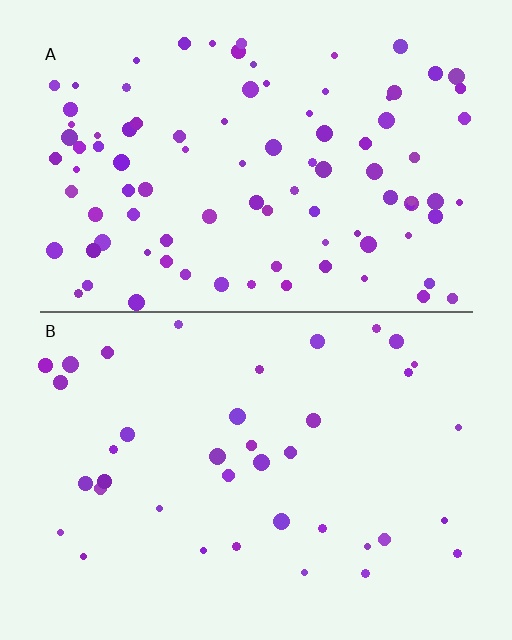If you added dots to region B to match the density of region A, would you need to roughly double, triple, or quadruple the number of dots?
Approximately double.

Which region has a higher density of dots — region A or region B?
A (the top).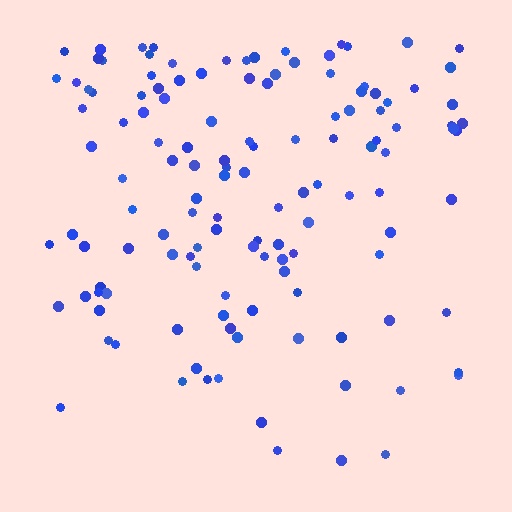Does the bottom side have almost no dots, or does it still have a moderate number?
Still a moderate number, just noticeably fewer than the top.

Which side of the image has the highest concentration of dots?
The top.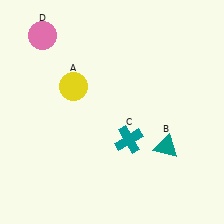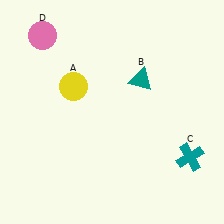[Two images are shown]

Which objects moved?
The objects that moved are: the teal triangle (B), the teal cross (C).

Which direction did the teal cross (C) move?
The teal cross (C) moved right.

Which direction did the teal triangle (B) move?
The teal triangle (B) moved up.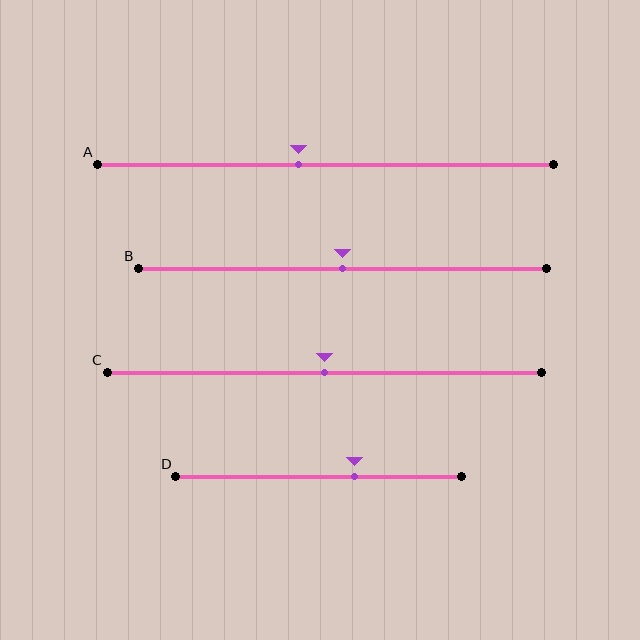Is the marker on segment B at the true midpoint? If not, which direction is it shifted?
Yes, the marker on segment B is at the true midpoint.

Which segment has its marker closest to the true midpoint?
Segment B has its marker closest to the true midpoint.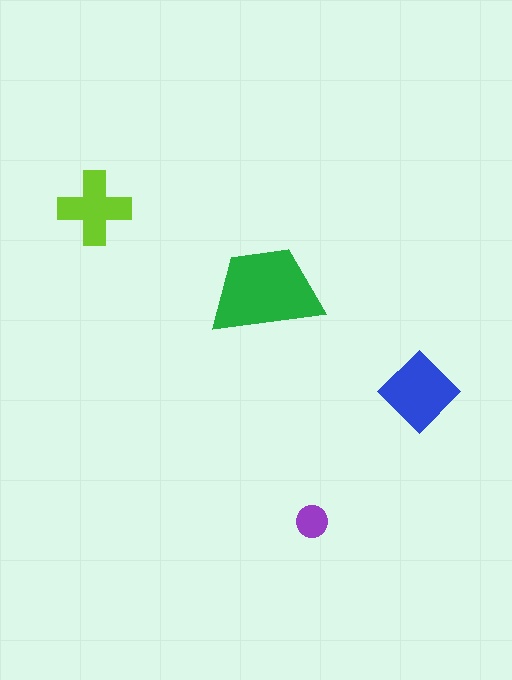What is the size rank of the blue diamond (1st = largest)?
2nd.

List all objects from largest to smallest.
The green trapezoid, the blue diamond, the lime cross, the purple circle.